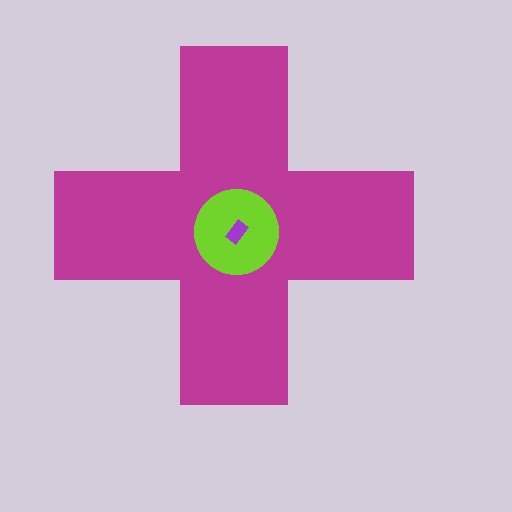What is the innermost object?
The purple rectangle.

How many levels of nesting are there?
3.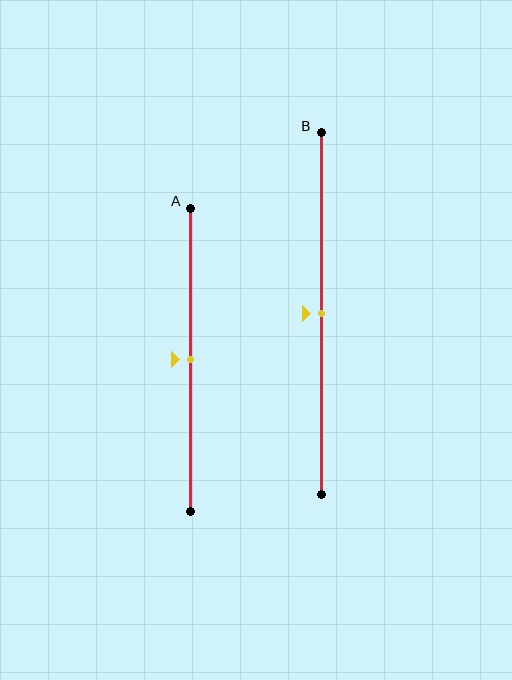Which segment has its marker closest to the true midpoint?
Segment A has its marker closest to the true midpoint.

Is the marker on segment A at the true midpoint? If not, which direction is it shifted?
Yes, the marker on segment A is at the true midpoint.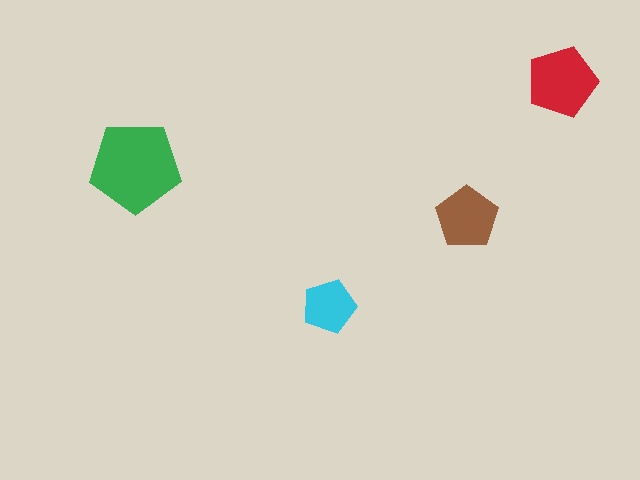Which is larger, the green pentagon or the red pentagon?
The green one.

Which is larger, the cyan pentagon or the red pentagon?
The red one.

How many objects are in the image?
There are 4 objects in the image.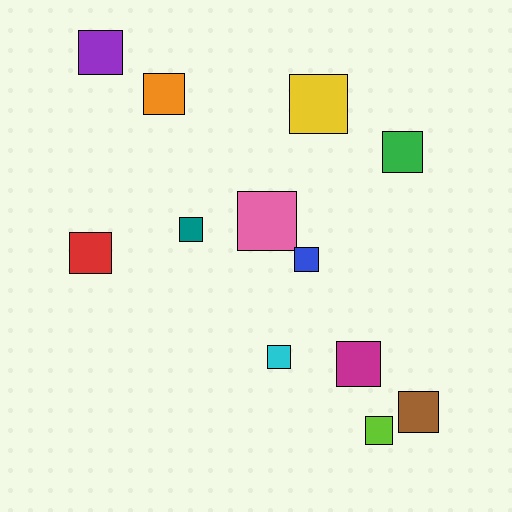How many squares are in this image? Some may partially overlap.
There are 12 squares.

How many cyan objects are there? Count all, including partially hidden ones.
There is 1 cyan object.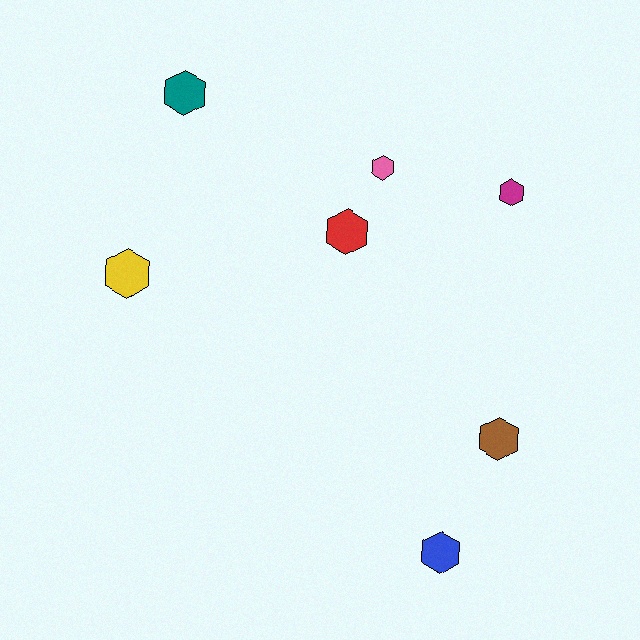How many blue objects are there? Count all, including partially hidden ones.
There is 1 blue object.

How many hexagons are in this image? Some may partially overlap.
There are 7 hexagons.